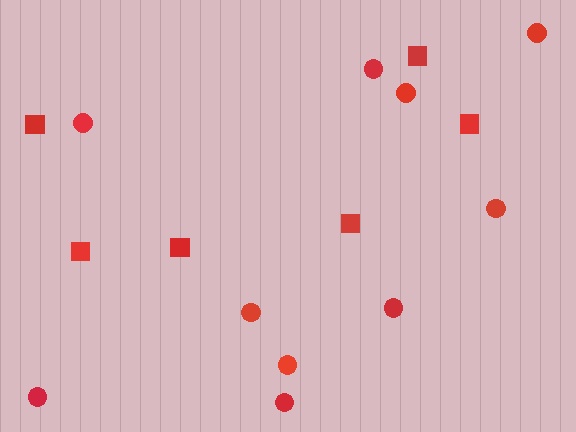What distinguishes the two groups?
There are 2 groups: one group of circles (10) and one group of squares (6).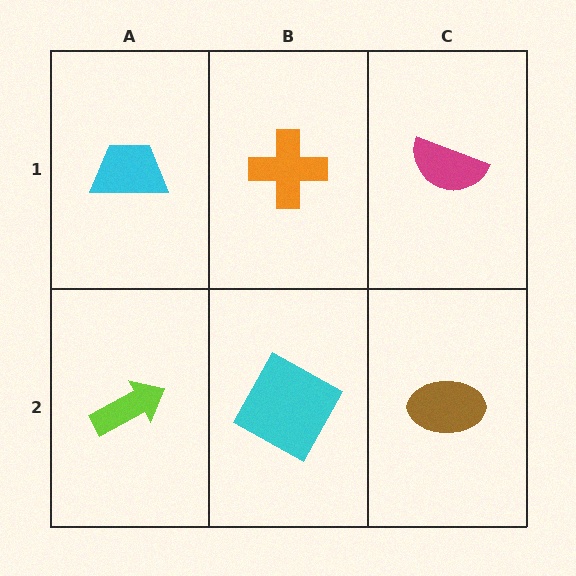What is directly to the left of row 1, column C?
An orange cross.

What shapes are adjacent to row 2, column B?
An orange cross (row 1, column B), a lime arrow (row 2, column A), a brown ellipse (row 2, column C).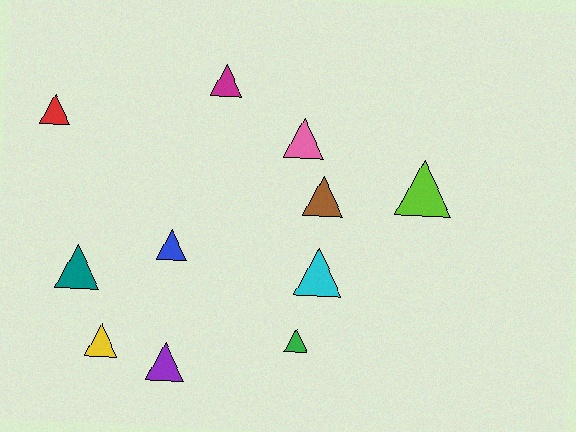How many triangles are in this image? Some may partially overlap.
There are 11 triangles.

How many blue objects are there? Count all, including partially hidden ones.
There is 1 blue object.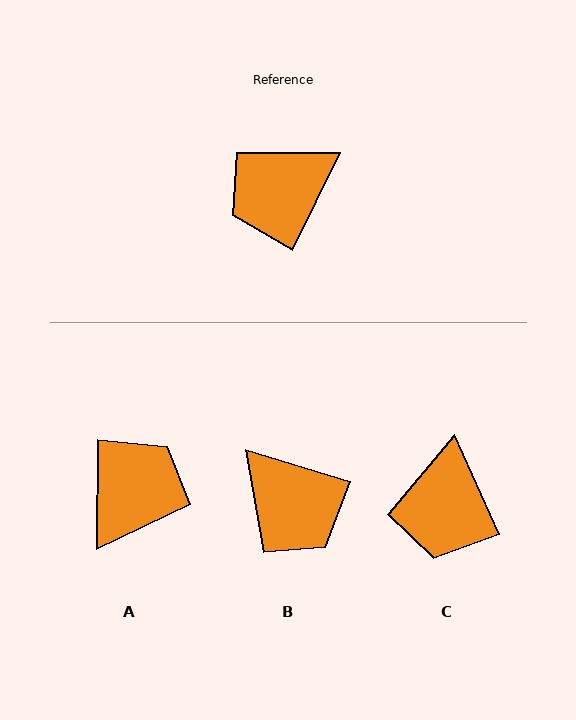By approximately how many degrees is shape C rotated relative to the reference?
Approximately 50 degrees counter-clockwise.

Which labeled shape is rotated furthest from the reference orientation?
A, about 155 degrees away.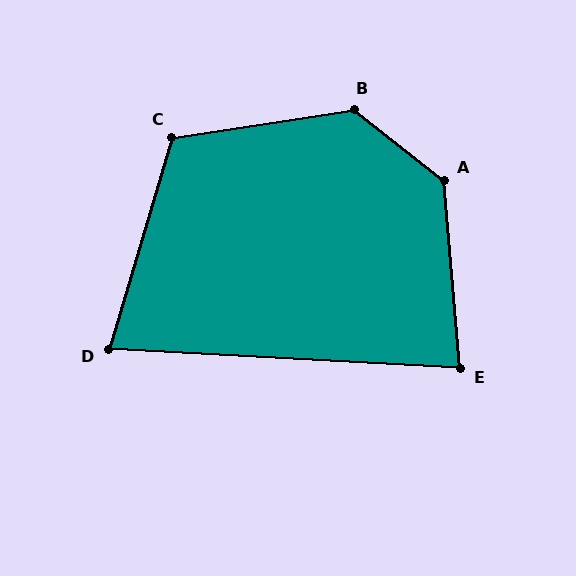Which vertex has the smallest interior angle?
D, at approximately 76 degrees.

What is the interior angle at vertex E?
Approximately 82 degrees (acute).